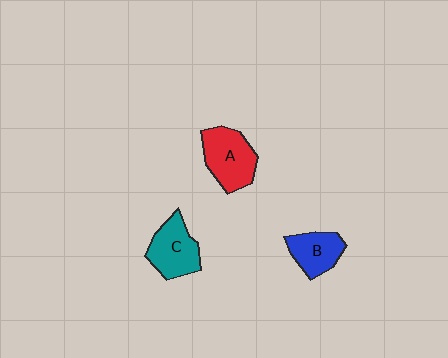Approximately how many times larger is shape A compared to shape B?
Approximately 1.4 times.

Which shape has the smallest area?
Shape B (blue).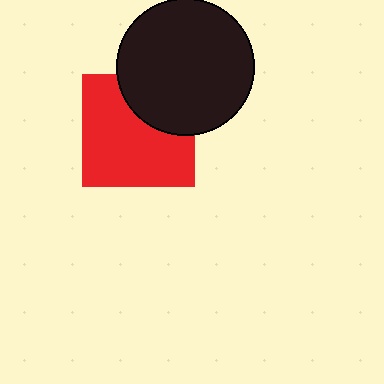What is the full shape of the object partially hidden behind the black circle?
The partially hidden object is a red square.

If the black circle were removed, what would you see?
You would see the complete red square.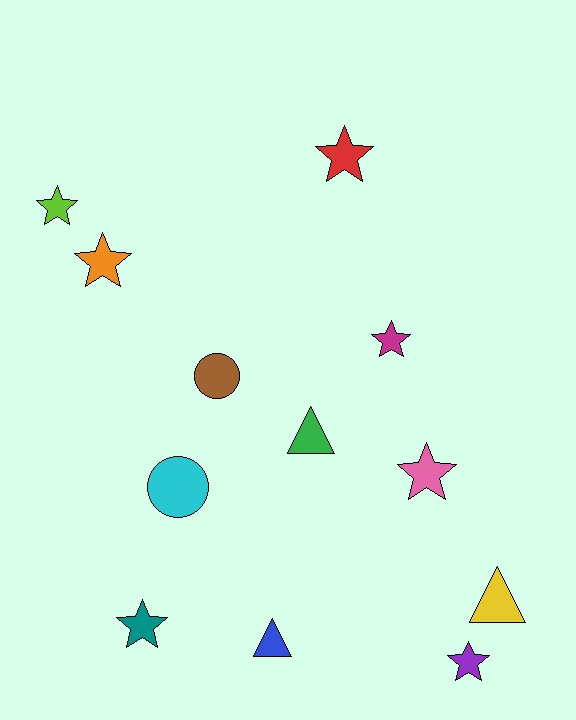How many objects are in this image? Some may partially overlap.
There are 12 objects.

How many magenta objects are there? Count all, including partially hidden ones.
There is 1 magenta object.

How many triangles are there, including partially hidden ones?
There are 3 triangles.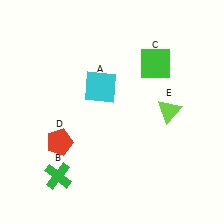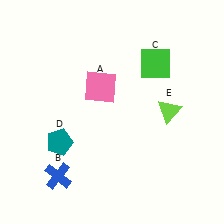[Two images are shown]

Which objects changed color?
A changed from cyan to pink. B changed from green to blue. D changed from red to teal.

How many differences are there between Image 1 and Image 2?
There are 3 differences between the two images.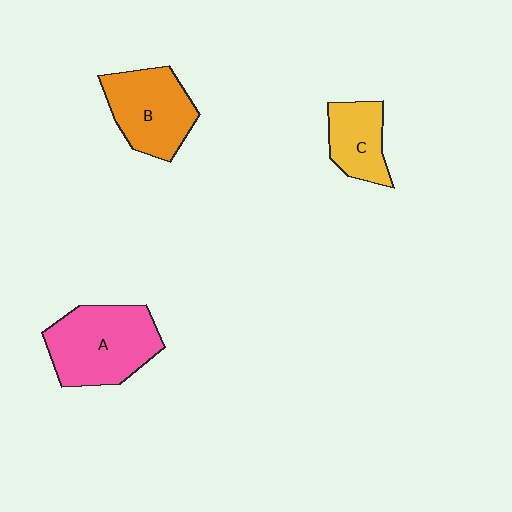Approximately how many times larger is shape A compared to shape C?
Approximately 1.8 times.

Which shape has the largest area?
Shape A (pink).